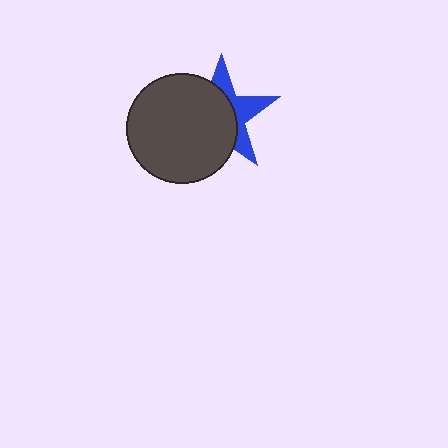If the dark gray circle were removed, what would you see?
You would see the complete blue star.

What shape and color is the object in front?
The object in front is a dark gray circle.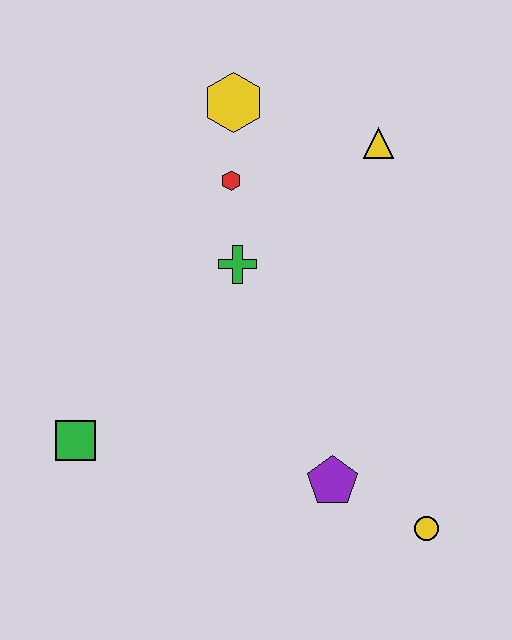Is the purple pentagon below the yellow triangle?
Yes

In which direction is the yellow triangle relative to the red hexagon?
The yellow triangle is to the right of the red hexagon.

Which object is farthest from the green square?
The yellow triangle is farthest from the green square.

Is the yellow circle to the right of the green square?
Yes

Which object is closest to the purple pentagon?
The yellow circle is closest to the purple pentagon.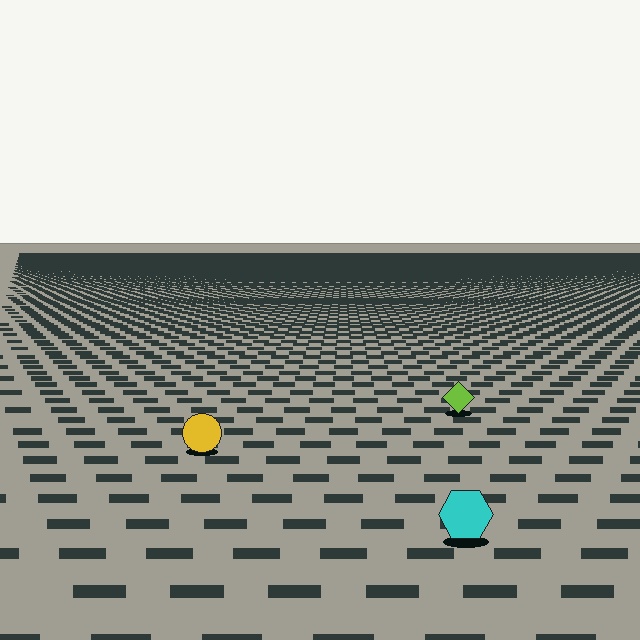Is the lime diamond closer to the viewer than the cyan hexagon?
No. The cyan hexagon is closer — you can tell from the texture gradient: the ground texture is coarser near it.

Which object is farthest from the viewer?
The lime diamond is farthest from the viewer. It appears smaller and the ground texture around it is denser.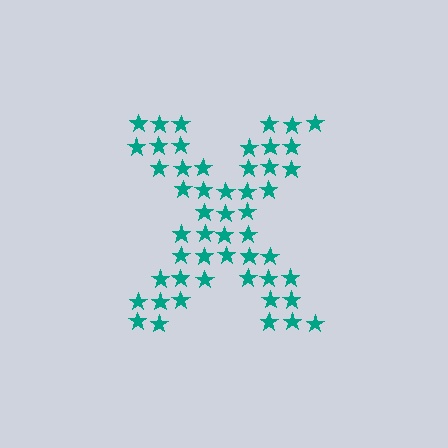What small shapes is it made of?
It is made of small stars.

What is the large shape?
The large shape is the letter X.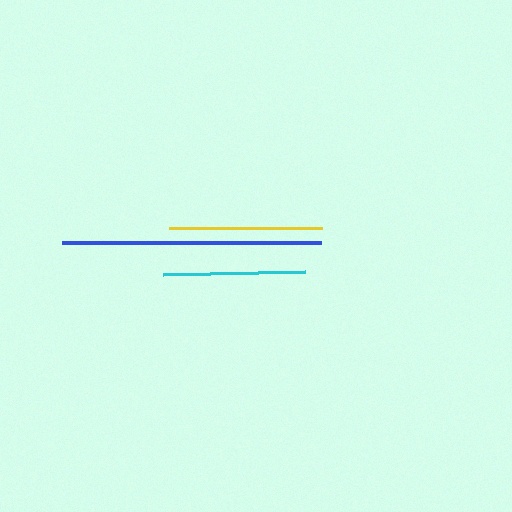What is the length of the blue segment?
The blue segment is approximately 259 pixels long.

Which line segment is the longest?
The blue line is the longest at approximately 259 pixels.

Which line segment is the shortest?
The cyan line is the shortest at approximately 142 pixels.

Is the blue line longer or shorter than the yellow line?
The blue line is longer than the yellow line.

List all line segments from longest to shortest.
From longest to shortest: blue, yellow, cyan.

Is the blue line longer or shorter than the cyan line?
The blue line is longer than the cyan line.